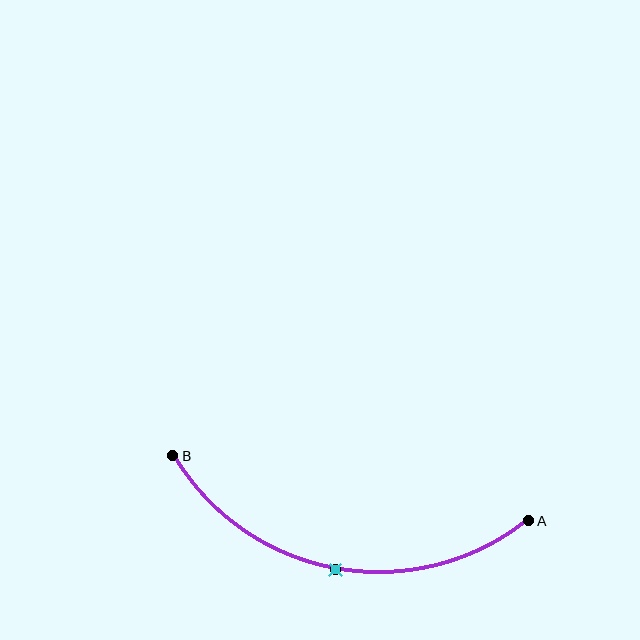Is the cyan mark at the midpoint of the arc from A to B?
Yes. The cyan mark lies on the arc at equal arc-length from both A and B — it is the arc midpoint.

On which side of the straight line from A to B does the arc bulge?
The arc bulges below the straight line connecting A and B.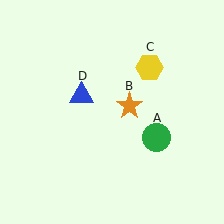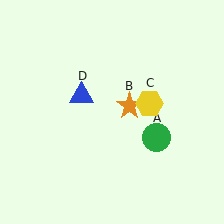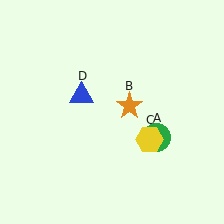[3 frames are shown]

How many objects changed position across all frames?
1 object changed position: yellow hexagon (object C).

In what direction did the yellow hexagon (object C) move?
The yellow hexagon (object C) moved down.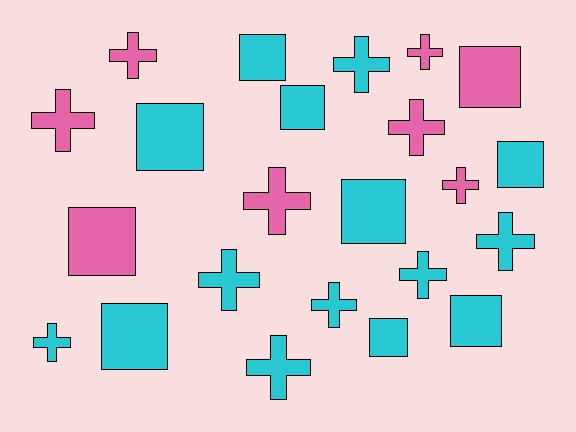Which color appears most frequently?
Cyan, with 15 objects.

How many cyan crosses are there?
There are 7 cyan crosses.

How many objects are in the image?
There are 23 objects.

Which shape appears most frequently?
Cross, with 13 objects.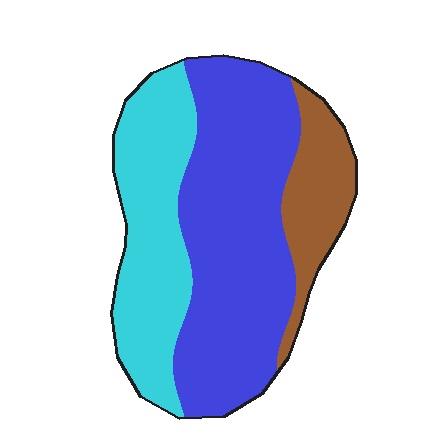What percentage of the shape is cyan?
Cyan covers roughly 30% of the shape.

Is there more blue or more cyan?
Blue.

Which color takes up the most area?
Blue, at roughly 50%.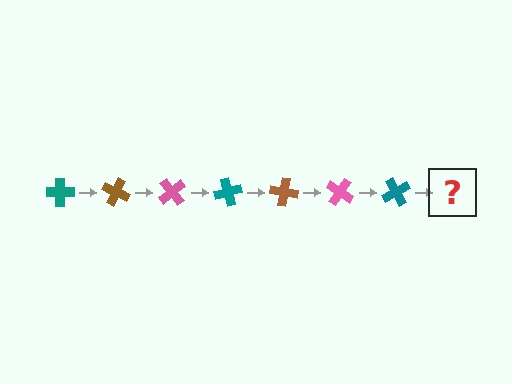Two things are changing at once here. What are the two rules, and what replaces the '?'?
The two rules are that it rotates 25 degrees each step and the color cycles through teal, brown, and pink. The '?' should be a brown cross, rotated 175 degrees from the start.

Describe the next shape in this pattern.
It should be a brown cross, rotated 175 degrees from the start.